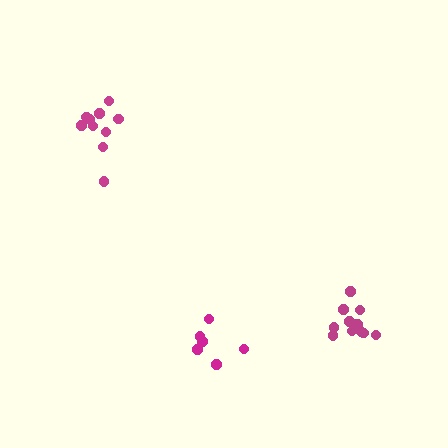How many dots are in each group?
Group 1: 11 dots, Group 2: 6 dots, Group 3: 10 dots (27 total).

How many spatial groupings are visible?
There are 3 spatial groupings.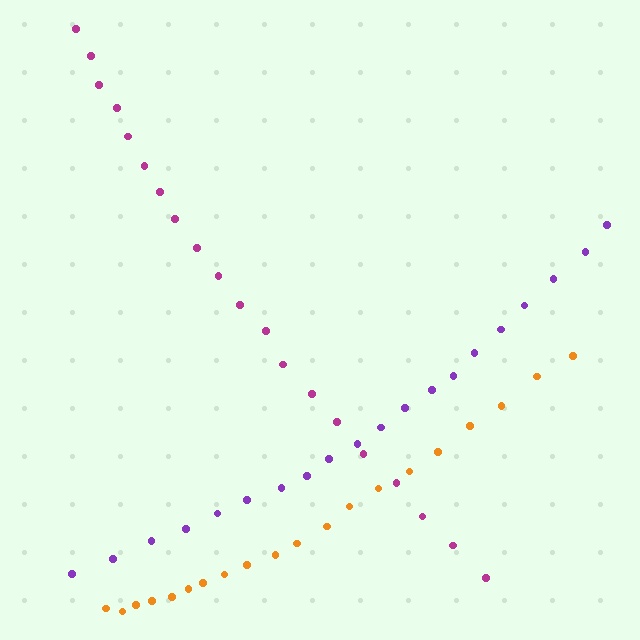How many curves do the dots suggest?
There are 3 distinct paths.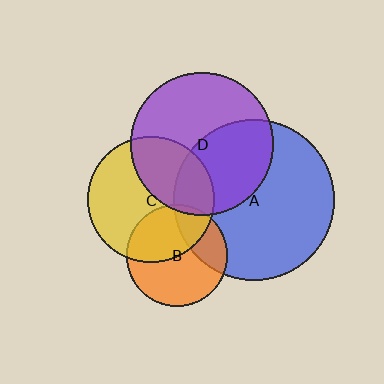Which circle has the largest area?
Circle A (blue).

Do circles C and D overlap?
Yes.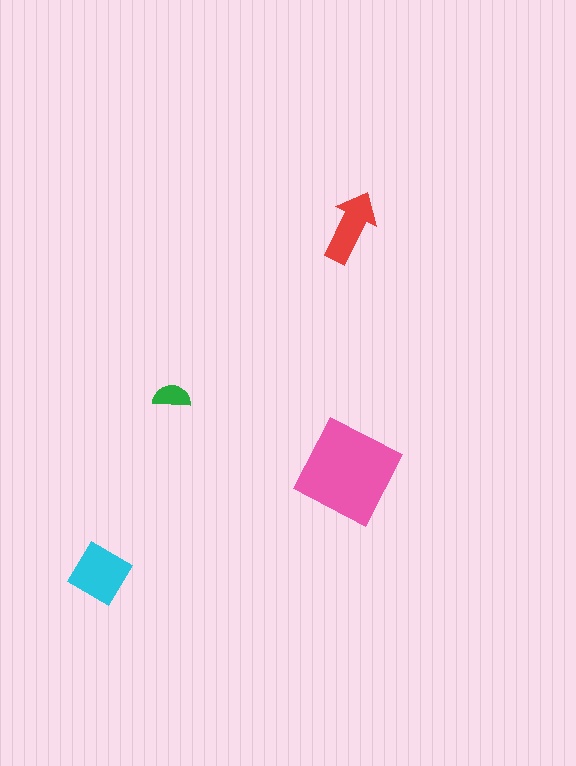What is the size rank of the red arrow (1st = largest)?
3rd.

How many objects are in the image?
There are 4 objects in the image.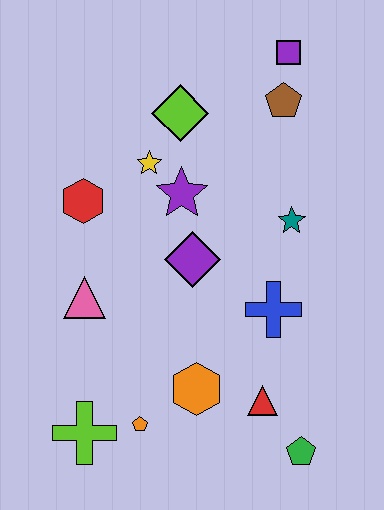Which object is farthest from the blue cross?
The purple square is farthest from the blue cross.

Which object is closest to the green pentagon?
The red triangle is closest to the green pentagon.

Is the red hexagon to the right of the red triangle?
No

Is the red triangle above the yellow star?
No